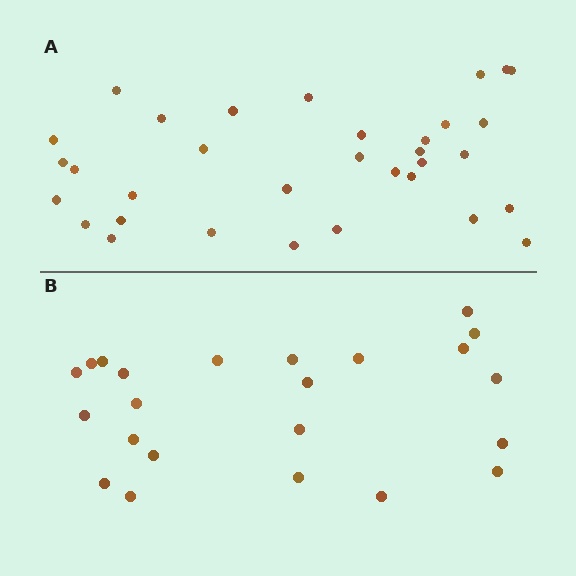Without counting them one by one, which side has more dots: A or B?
Region A (the top region) has more dots.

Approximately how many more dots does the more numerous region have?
Region A has roughly 10 or so more dots than region B.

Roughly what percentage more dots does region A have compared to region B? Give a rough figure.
About 45% more.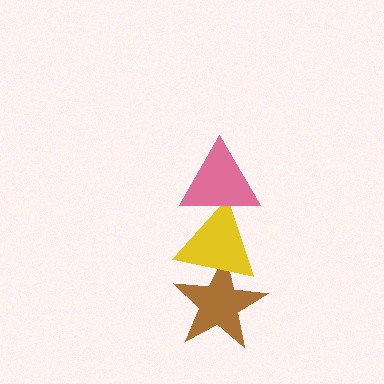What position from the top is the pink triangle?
The pink triangle is 1st from the top.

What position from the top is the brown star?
The brown star is 3rd from the top.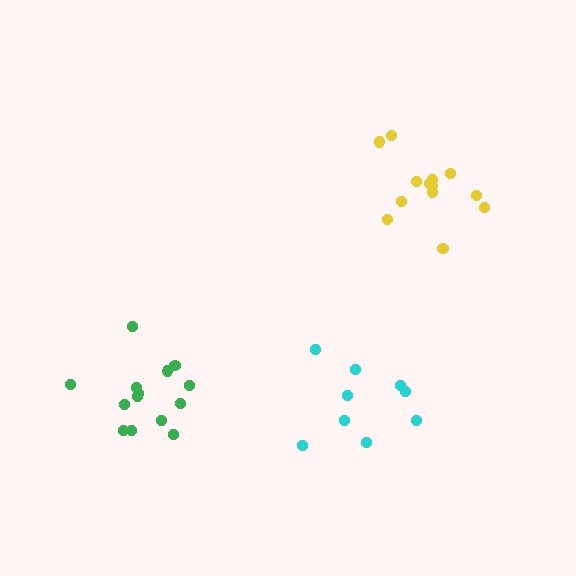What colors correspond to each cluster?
The clusters are colored: green, yellow, cyan.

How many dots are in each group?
Group 1: 14 dots, Group 2: 13 dots, Group 3: 9 dots (36 total).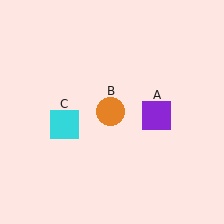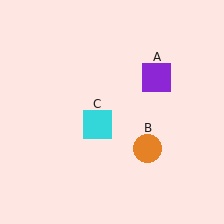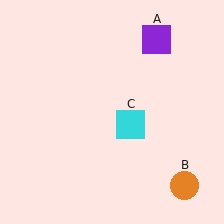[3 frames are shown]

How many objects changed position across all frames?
3 objects changed position: purple square (object A), orange circle (object B), cyan square (object C).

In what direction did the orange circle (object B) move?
The orange circle (object B) moved down and to the right.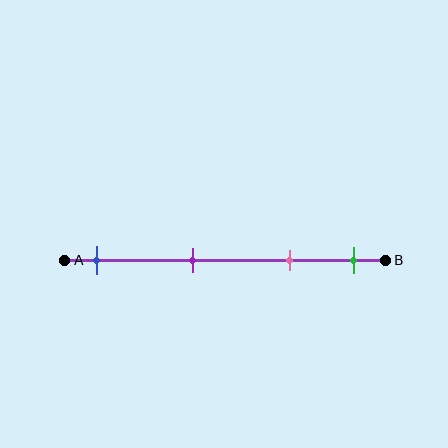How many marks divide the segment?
There are 4 marks dividing the segment.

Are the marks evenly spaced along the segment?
No, the marks are not evenly spaced.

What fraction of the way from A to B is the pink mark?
The pink mark is approximately 70% (0.7) of the way from A to B.